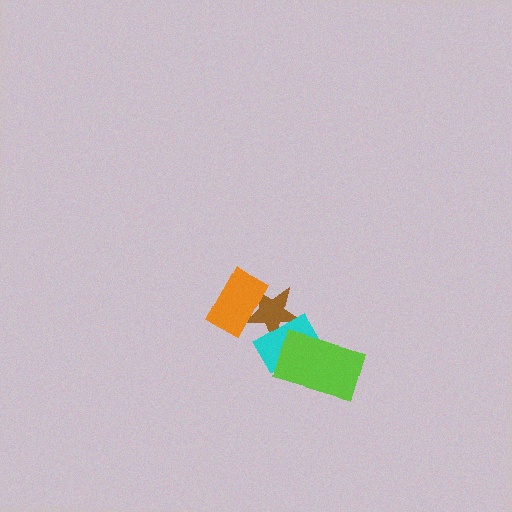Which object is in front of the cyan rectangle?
The lime rectangle is in front of the cyan rectangle.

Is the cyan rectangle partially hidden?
Yes, it is partially covered by another shape.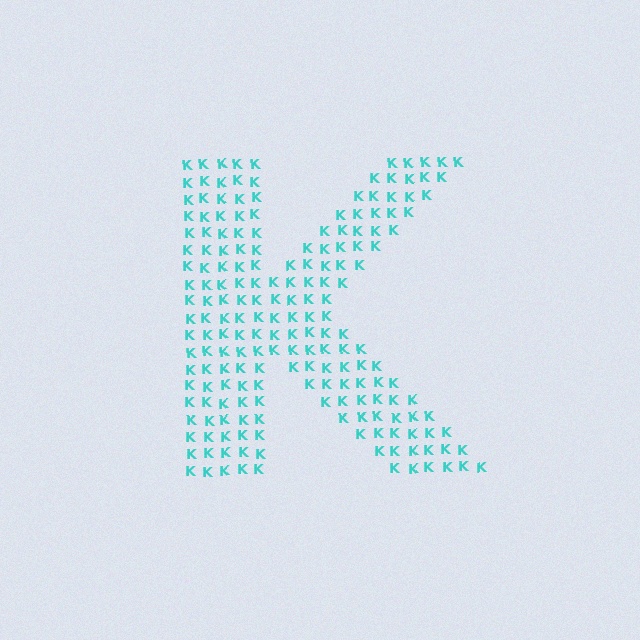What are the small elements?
The small elements are letter K's.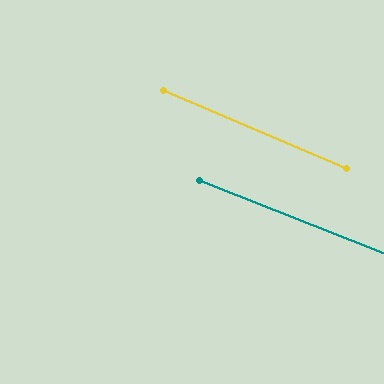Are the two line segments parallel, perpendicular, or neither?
Parallel — their directions differ by only 1.9°.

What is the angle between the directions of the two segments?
Approximately 2 degrees.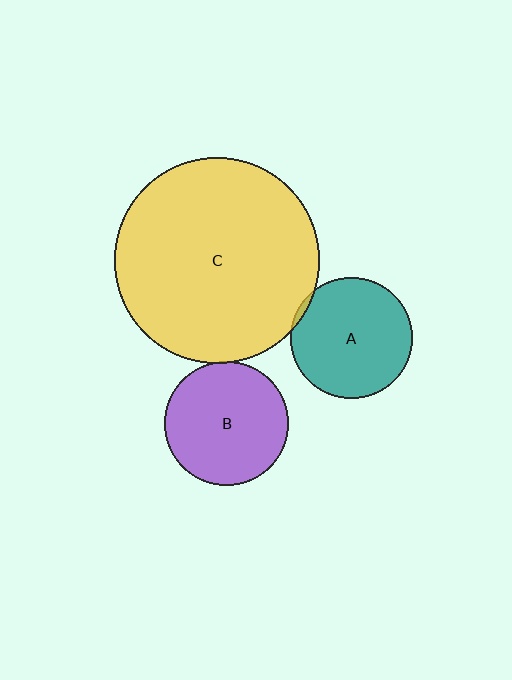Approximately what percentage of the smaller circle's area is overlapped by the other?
Approximately 5%.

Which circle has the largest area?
Circle C (yellow).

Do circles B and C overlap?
Yes.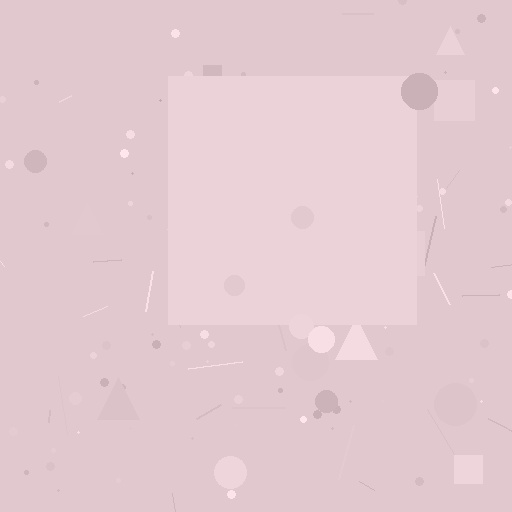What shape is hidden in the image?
A square is hidden in the image.